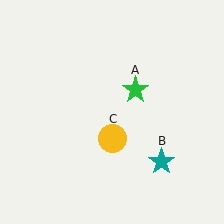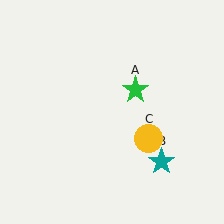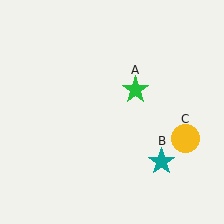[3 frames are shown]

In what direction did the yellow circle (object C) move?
The yellow circle (object C) moved right.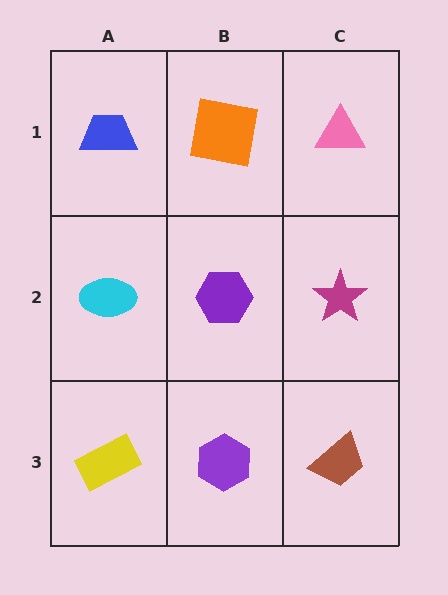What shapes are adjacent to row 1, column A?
A cyan ellipse (row 2, column A), an orange square (row 1, column B).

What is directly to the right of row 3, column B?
A brown trapezoid.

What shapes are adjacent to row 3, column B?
A purple hexagon (row 2, column B), a yellow rectangle (row 3, column A), a brown trapezoid (row 3, column C).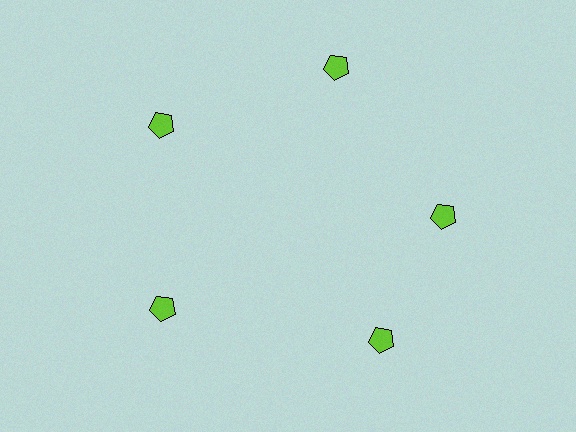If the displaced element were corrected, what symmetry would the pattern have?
It would have 5-fold rotational symmetry — the pattern would map onto itself every 72 degrees.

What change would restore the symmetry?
The symmetry would be restored by rotating it back into even spacing with its neighbors so that all 5 pentagons sit at equal angles and equal distance from the center.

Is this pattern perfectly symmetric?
No. The 5 lime pentagons are arranged in a ring, but one element near the 5 o'clock position is rotated out of alignment along the ring, breaking the 5-fold rotational symmetry.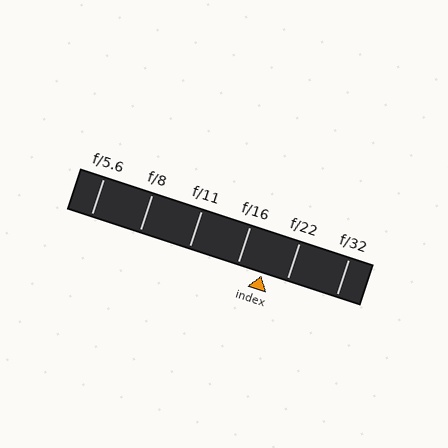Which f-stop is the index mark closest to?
The index mark is closest to f/16.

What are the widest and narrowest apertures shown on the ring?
The widest aperture shown is f/5.6 and the narrowest is f/32.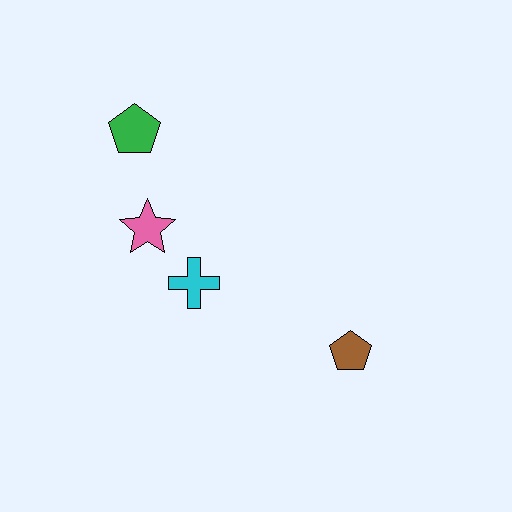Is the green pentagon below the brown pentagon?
No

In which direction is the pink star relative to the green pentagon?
The pink star is below the green pentagon.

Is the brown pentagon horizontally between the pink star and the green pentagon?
No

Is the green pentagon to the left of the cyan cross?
Yes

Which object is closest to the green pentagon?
The pink star is closest to the green pentagon.